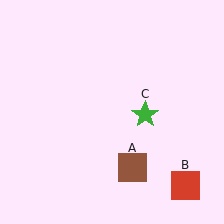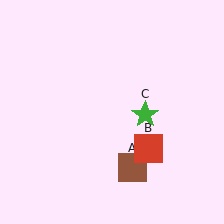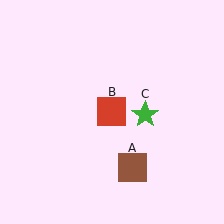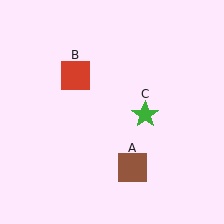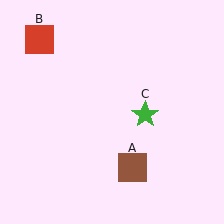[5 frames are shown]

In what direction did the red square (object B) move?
The red square (object B) moved up and to the left.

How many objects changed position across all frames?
1 object changed position: red square (object B).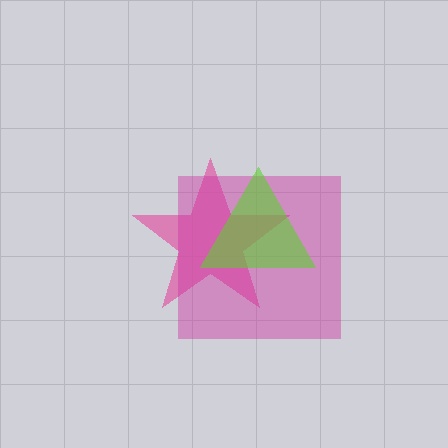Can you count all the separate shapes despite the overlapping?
Yes, there are 3 separate shapes.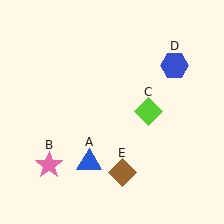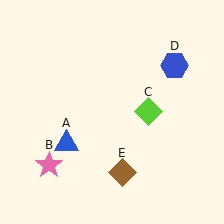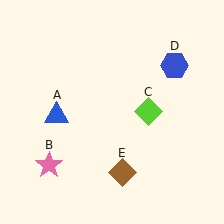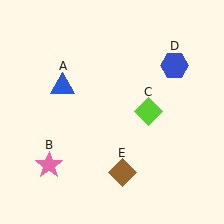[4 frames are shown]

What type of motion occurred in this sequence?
The blue triangle (object A) rotated clockwise around the center of the scene.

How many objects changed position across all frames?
1 object changed position: blue triangle (object A).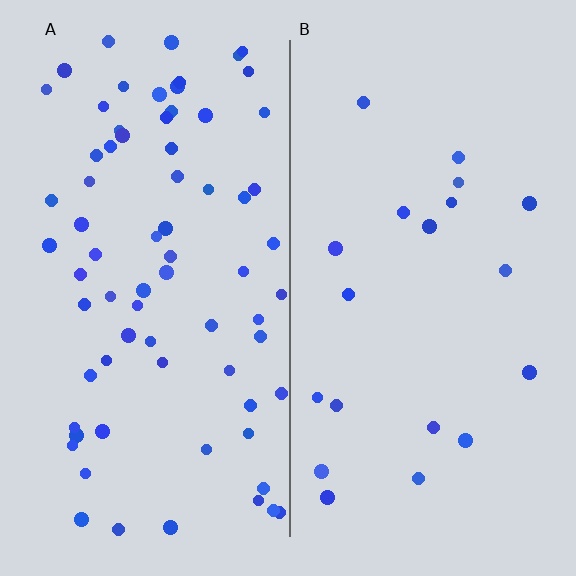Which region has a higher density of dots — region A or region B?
A (the left).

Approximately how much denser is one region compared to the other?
Approximately 3.7× — region A over region B.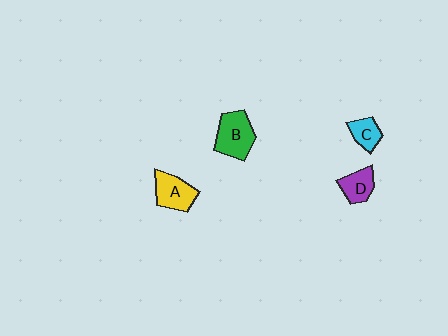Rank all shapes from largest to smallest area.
From largest to smallest: B (green), A (yellow), D (purple), C (cyan).